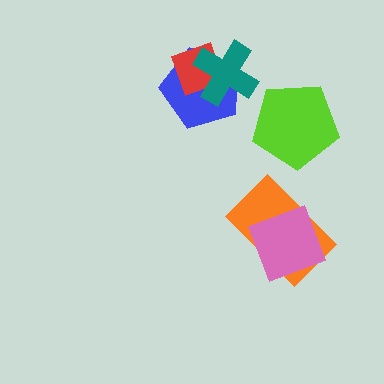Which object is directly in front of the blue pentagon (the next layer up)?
The red diamond is directly in front of the blue pentagon.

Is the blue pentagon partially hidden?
Yes, it is partially covered by another shape.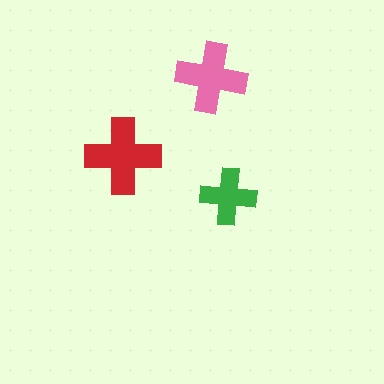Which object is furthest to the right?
The green cross is rightmost.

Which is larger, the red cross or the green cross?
The red one.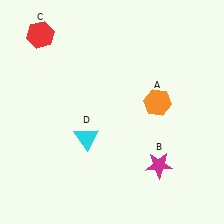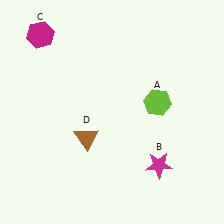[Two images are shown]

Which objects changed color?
A changed from orange to lime. C changed from red to magenta. D changed from cyan to brown.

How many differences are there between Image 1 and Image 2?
There are 3 differences between the two images.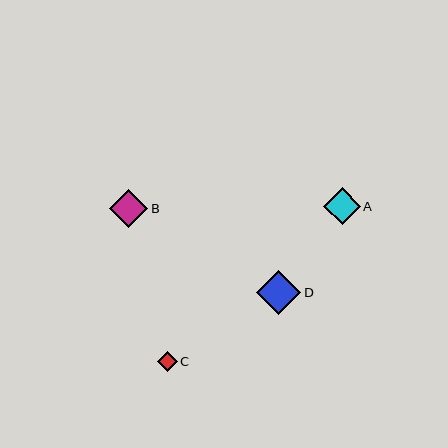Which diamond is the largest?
Diamond D is the largest with a size of approximately 44 pixels.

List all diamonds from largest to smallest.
From largest to smallest: D, B, A, C.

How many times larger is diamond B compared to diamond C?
Diamond B is approximately 1.9 times the size of diamond C.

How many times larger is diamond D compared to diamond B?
Diamond D is approximately 1.2 times the size of diamond B.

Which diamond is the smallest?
Diamond C is the smallest with a size of approximately 20 pixels.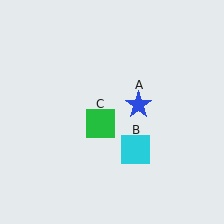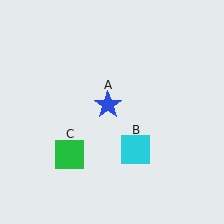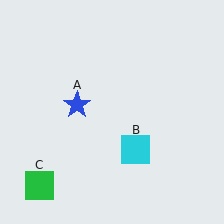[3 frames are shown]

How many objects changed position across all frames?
2 objects changed position: blue star (object A), green square (object C).